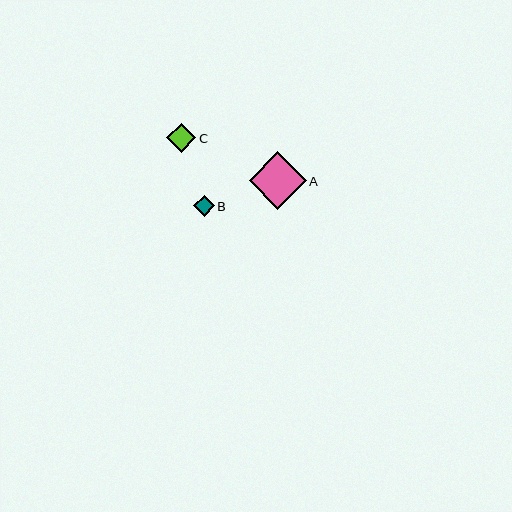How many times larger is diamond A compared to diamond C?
Diamond A is approximately 2.0 times the size of diamond C.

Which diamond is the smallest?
Diamond B is the smallest with a size of approximately 20 pixels.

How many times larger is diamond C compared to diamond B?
Diamond C is approximately 1.4 times the size of diamond B.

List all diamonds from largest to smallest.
From largest to smallest: A, C, B.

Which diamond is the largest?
Diamond A is the largest with a size of approximately 57 pixels.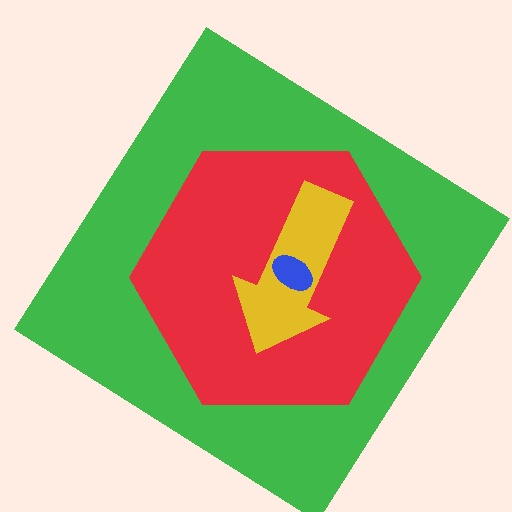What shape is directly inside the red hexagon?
The yellow arrow.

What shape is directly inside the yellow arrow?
The blue ellipse.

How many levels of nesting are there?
4.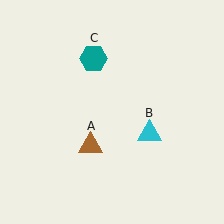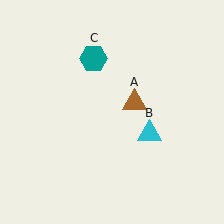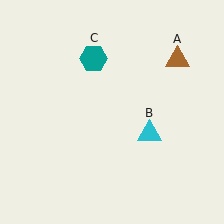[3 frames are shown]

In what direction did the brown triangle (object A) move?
The brown triangle (object A) moved up and to the right.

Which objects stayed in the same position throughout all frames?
Cyan triangle (object B) and teal hexagon (object C) remained stationary.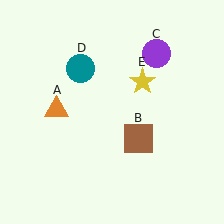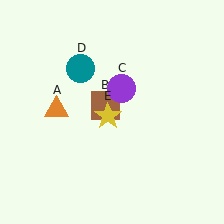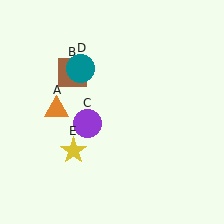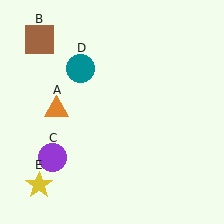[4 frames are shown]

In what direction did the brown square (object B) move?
The brown square (object B) moved up and to the left.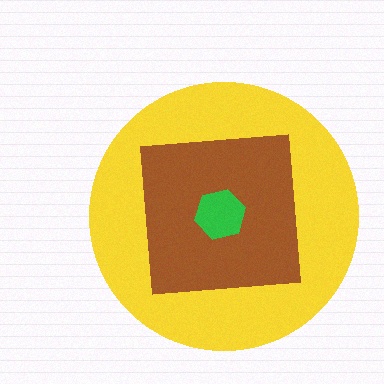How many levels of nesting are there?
3.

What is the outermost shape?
The yellow circle.